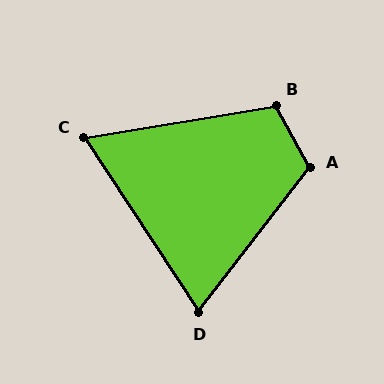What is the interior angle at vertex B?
Approximately 109 degrees (obtuse).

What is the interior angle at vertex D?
Approximately 71 degrees (acute).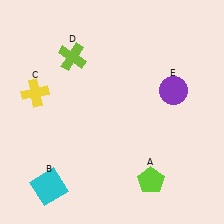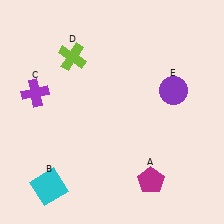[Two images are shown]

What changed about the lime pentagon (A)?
In Image 1, A is lime. In Image 2, it changed to magenta.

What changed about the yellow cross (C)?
In Image 1, C is yellow. In Image 2, it changed to purple.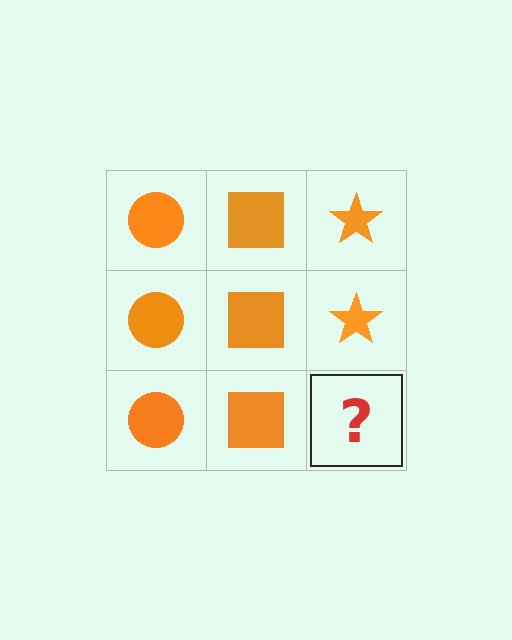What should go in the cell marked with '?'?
The missing cell should contain an orange star.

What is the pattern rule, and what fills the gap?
The rule is that each column has a consistent shape. The gap should be filled with an orange star.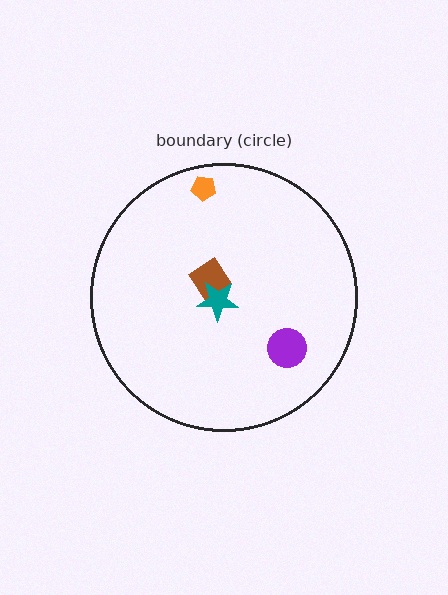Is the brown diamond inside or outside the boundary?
Inside.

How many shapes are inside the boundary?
4 inside, 0 outside.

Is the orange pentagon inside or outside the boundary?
Inside.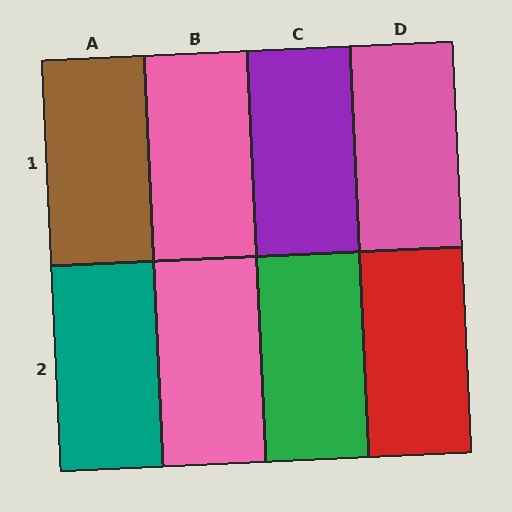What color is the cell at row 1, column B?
Pink.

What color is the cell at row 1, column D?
Pink.